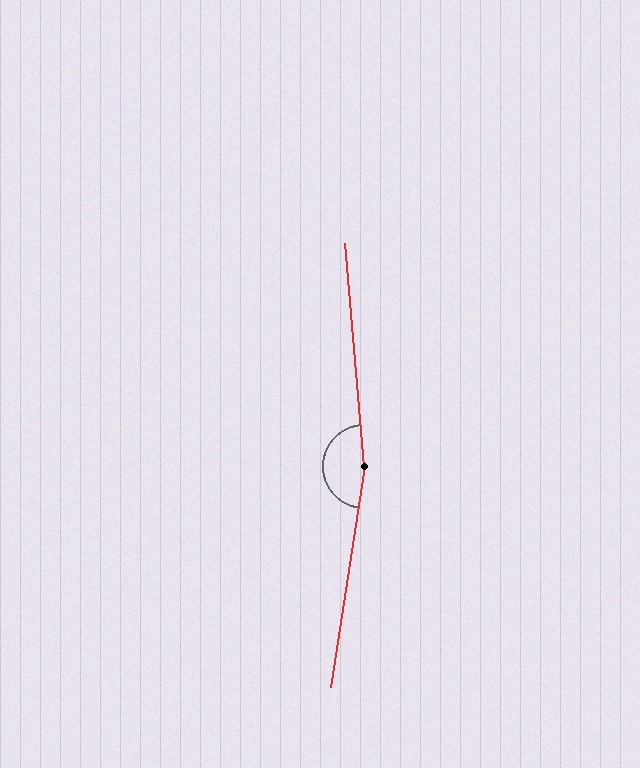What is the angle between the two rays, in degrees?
Approximately 166 degrees.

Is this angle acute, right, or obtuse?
It is obtuse.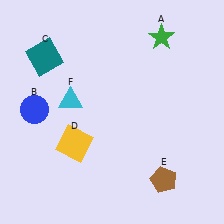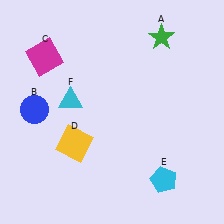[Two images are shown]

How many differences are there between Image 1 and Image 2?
There are 2 differences between the two images.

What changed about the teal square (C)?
In Image 1, C is teal. In Image 2, it changed to magenta.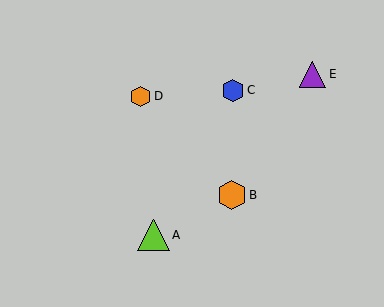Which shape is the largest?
The lime triangle (labeled A) is the largest.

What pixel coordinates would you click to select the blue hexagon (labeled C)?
Click at (233, 90) to select the blue hexagon C.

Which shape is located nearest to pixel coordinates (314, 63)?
The purple triangle (labeled E) at (312, 74) is nearest to that location.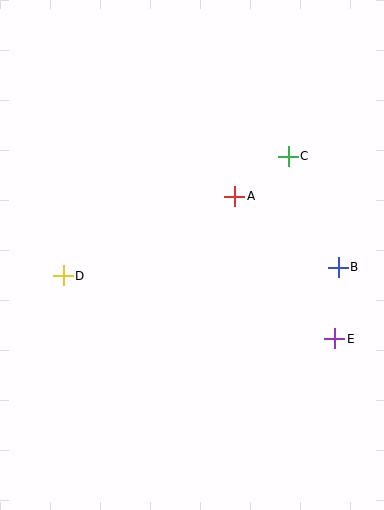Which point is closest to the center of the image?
Point A at (235, 196) is closest to the center.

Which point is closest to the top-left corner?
Point D is closest to the top-left corner.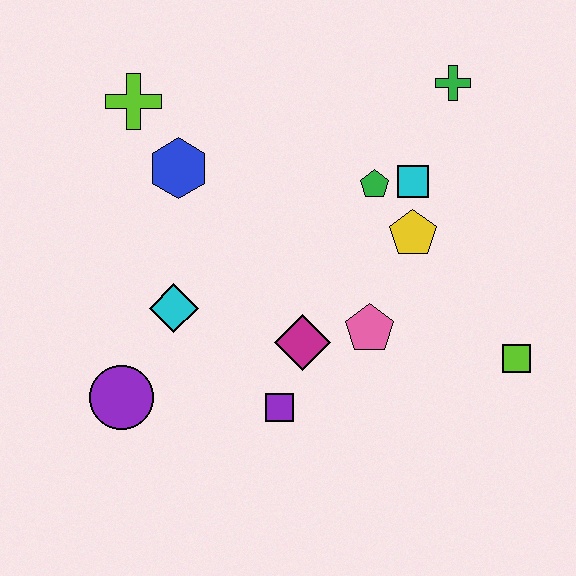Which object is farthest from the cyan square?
The purple circle is farthest from the cyan square.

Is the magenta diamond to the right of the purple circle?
Yes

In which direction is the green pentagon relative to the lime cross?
The green pentagon is to the right of the lime cross.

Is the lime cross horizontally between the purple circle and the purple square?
Yes